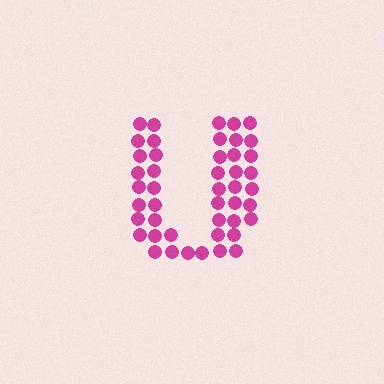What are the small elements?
The small elements are circles.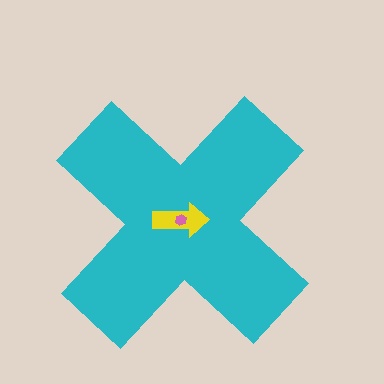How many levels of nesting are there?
3.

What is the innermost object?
The pink hexagon.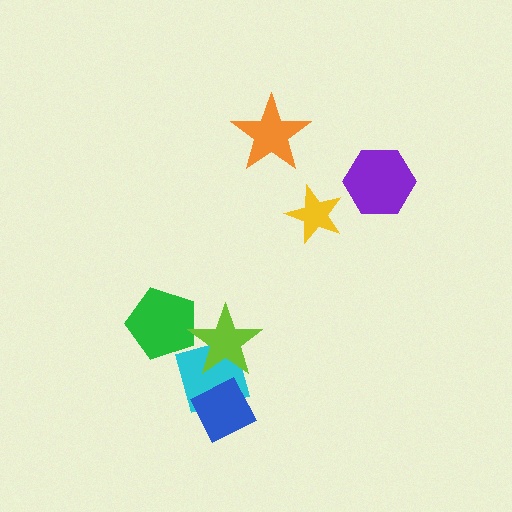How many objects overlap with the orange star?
0 objects overlap with the orange star.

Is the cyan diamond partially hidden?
Yes, it is partially covered by another shape.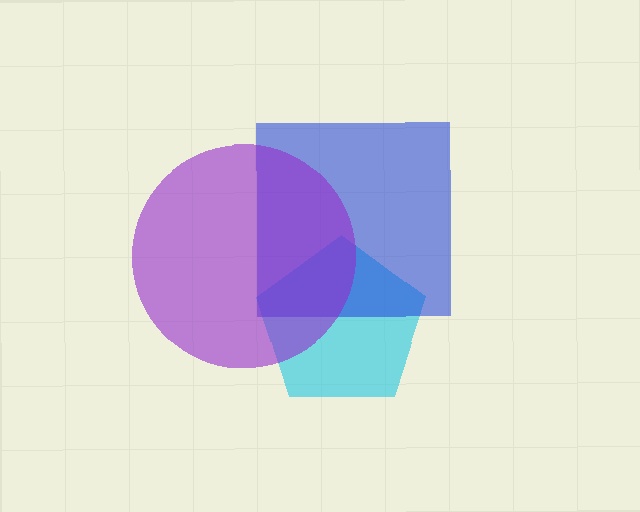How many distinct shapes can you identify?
There are 3 distinct shapes: a cyan pentagon, a blue square, a purple circle.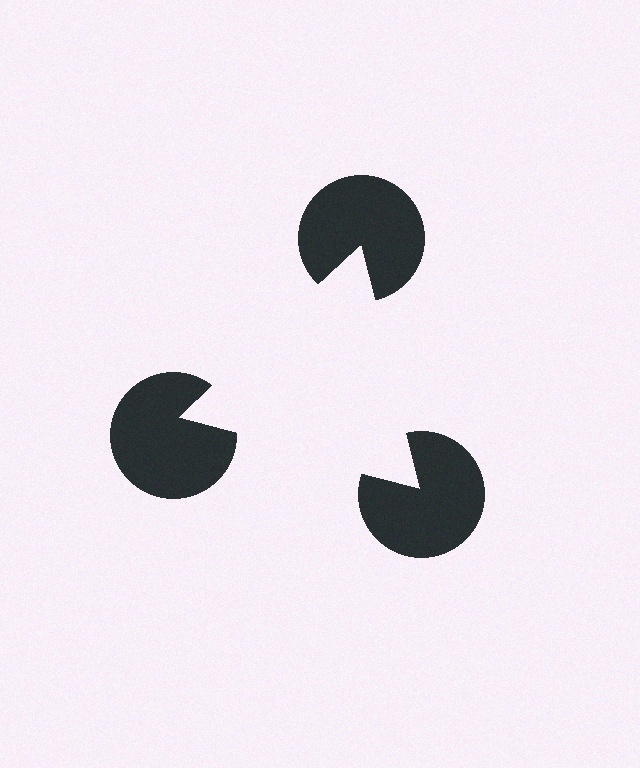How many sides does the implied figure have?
3 sides.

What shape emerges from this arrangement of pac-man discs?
An illusory triangle — its edges are inferred from the aligned wedge cuts in the pac-man discs, not physically drawn.